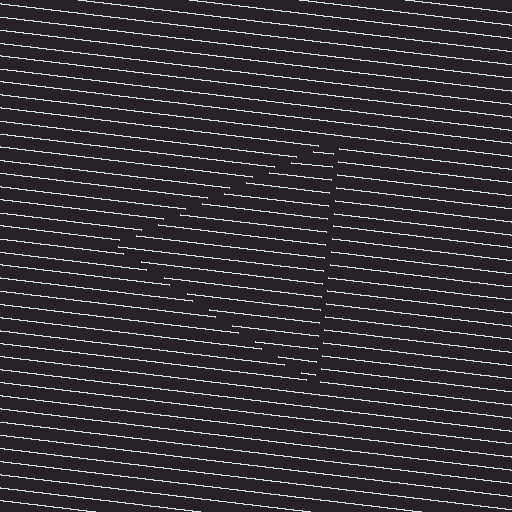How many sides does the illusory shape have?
3 sides — the line-ends trace a triangle.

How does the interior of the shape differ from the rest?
The interior of the shape contains the same grating, shifted by half a period — the contour is defined by the phase discontinuity where line-ends from the inner and outer gratings abut.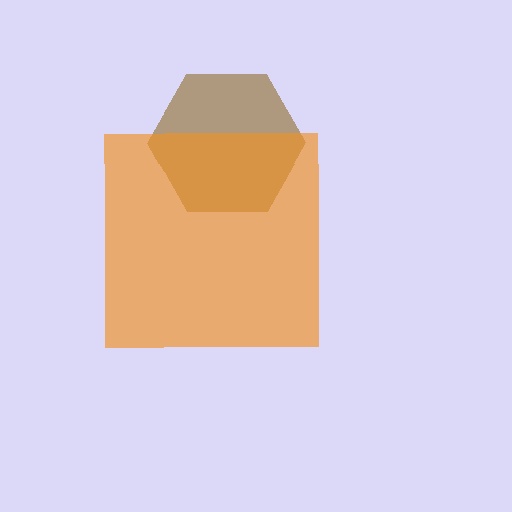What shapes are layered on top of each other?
The layered shapes are: a brown hexagon, an orange square.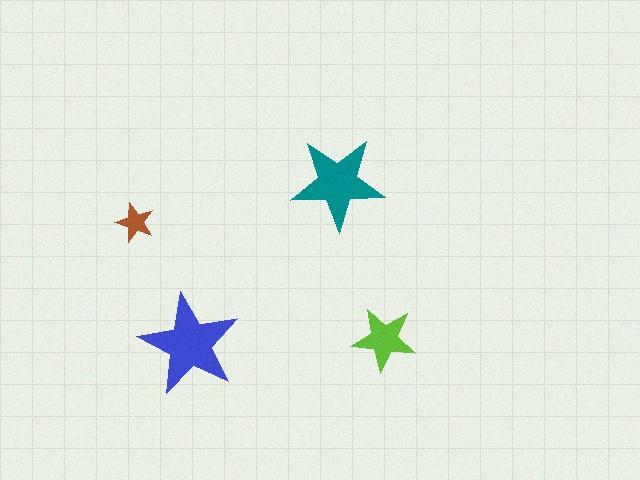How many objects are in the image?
There are 4 objects in the image.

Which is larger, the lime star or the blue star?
The blue one.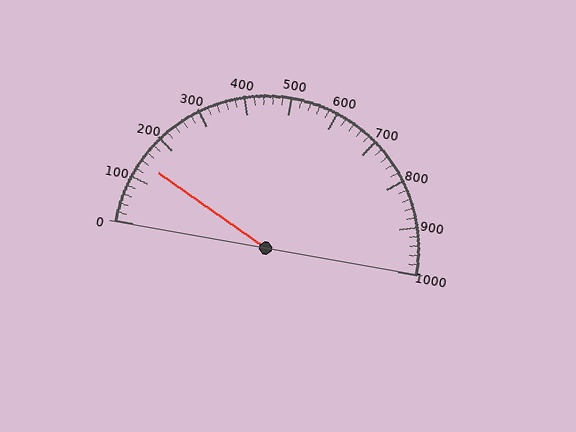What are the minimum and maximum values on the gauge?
The gauge ranges from 0 to 1000.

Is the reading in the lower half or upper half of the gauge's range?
The reading is in the lower half of the range (0 to 1000).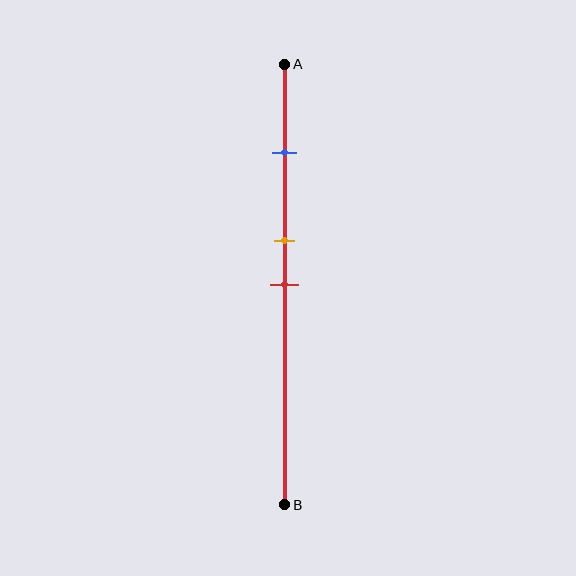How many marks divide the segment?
There are 3 marks dividing the segment.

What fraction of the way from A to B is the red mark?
The red mark is approximately 50% (0.5) of the way from A to B.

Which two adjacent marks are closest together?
The orange and red marks are the closest adjacent pair.